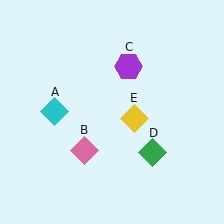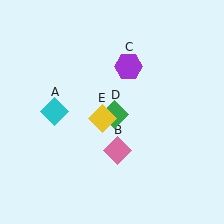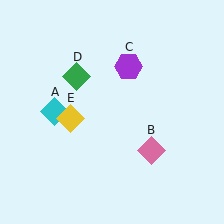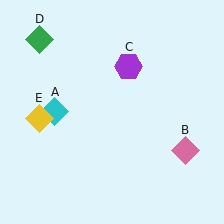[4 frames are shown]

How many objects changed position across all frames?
3 objects changed position: pink diamond (object B), green diamond (object D), yellow diamond (object E).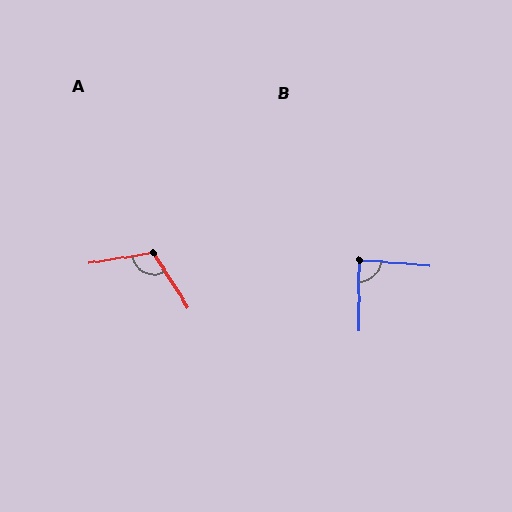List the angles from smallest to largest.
B (86°), A (113°).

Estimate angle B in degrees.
Approximately 86 degrees.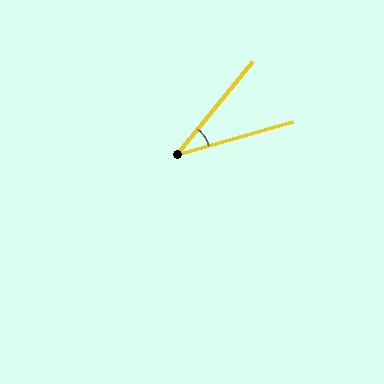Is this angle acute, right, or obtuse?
It is acute.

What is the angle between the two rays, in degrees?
Approximately 35 degrees.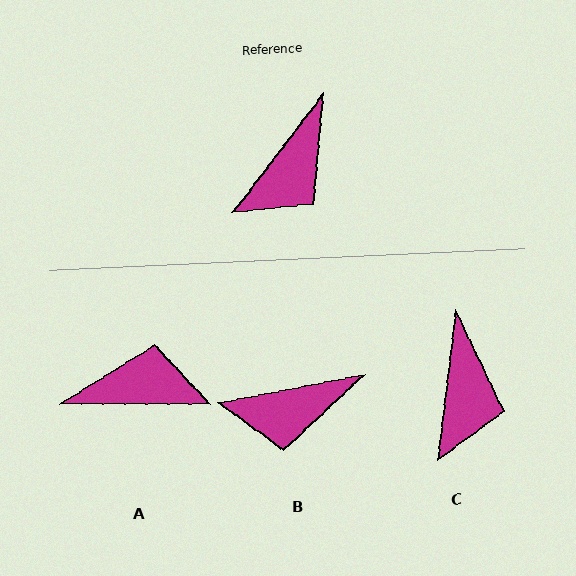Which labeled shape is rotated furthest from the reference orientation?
A, about 127 degrees away.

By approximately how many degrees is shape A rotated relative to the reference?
Approximately 127 degrees counter-clockwise.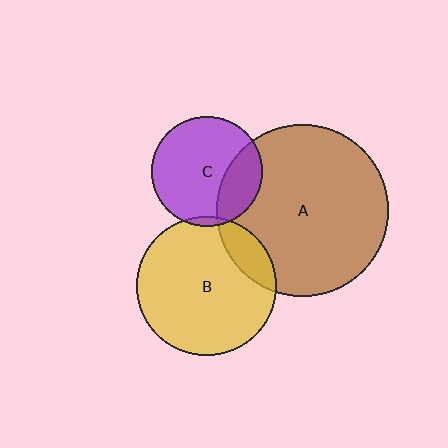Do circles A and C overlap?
Yes.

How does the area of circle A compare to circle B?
Approximately 1.5 times.